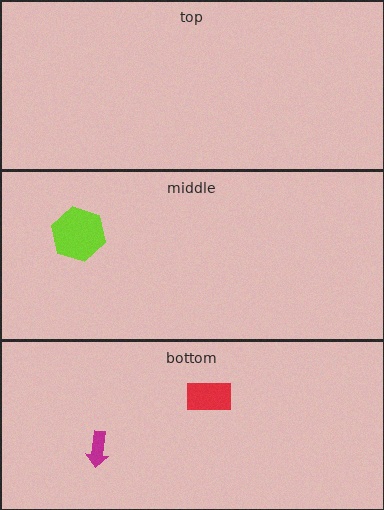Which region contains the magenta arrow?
The bottom region.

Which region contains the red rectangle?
The bottom region.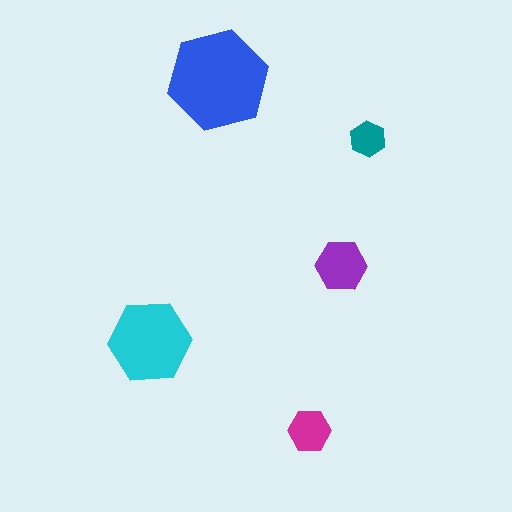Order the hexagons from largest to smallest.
the blue one, the cyan one, the purple one, the magenta one, the teal one.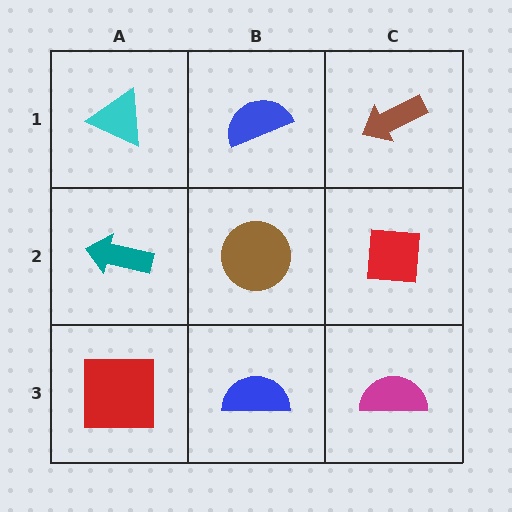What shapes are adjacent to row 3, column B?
A brown circle (row 2, column B), a red square (row 3, column A), a magenta semicircle (row 3, column C).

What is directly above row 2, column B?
A blue semicircle.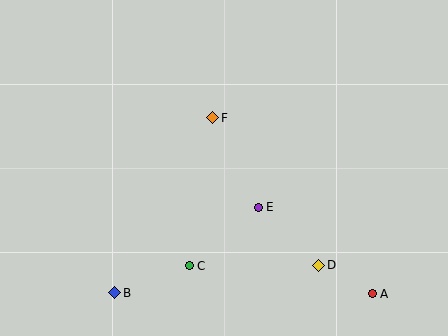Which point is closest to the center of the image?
Point F at (213, 118) is closest to the center.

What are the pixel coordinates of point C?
Point C is at (189, 266).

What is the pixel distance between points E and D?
The distance between E and D is 84 pixels.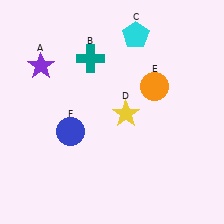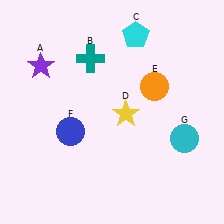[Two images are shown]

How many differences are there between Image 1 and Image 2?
There is 1 difference between the two images.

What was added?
A cyan circle (G) was added in Image 2.